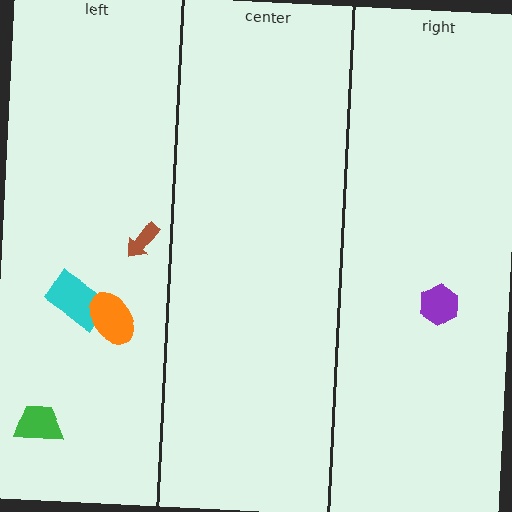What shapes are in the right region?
The purple hexagon.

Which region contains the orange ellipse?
The left region.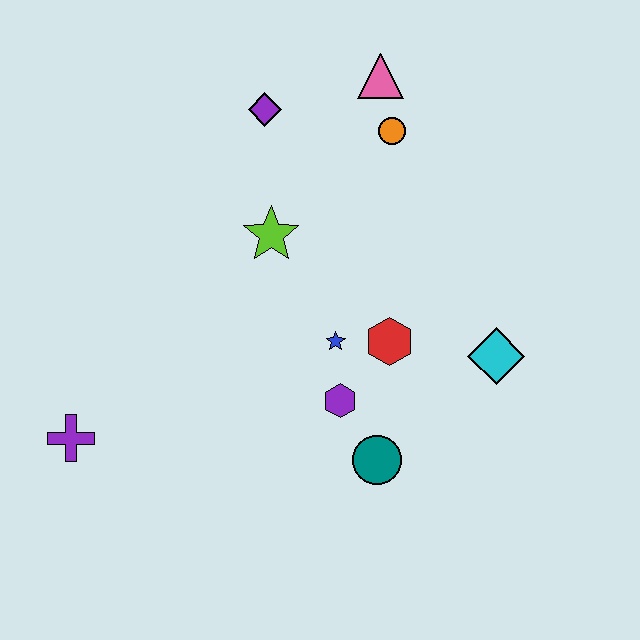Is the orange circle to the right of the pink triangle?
Yes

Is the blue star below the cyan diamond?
No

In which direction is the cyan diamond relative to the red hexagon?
The cyan diamond is to the right of the red hexagon.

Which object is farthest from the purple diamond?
The purple cross is farthest from the purple diamond.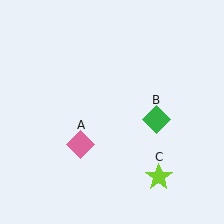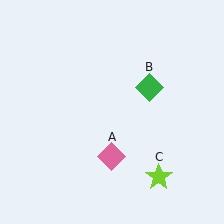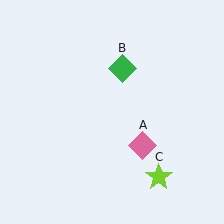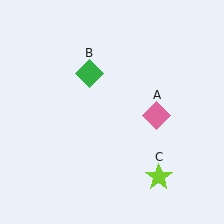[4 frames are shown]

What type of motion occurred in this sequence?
The pink diamond (object A), green diamond (object B) rotated counterclockwise around the center of the scene.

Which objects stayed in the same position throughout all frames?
Lime star (object C) remained stationary.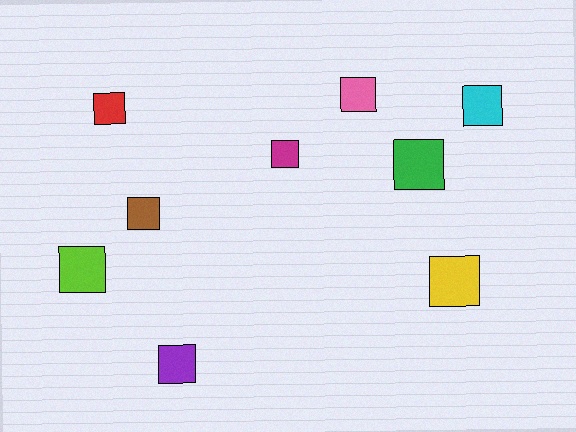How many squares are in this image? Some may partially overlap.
There are 9 squares.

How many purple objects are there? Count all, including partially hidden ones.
There is 1 purple object.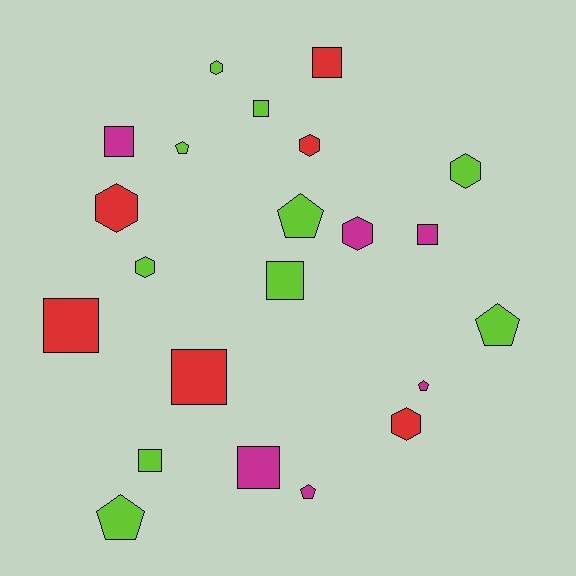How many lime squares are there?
There are 3 lime squares.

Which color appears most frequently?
Lime, with 10 objects.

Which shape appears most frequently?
Square, with 9 objects.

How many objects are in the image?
There are 22 objects.